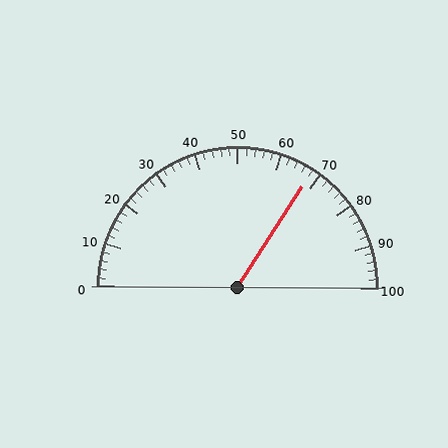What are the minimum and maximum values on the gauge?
The gauge ranges from 0 to 100.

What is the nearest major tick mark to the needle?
The nearest major tick mark is 70.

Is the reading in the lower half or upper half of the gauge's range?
The reading is in the upper half of the range (0 to 100).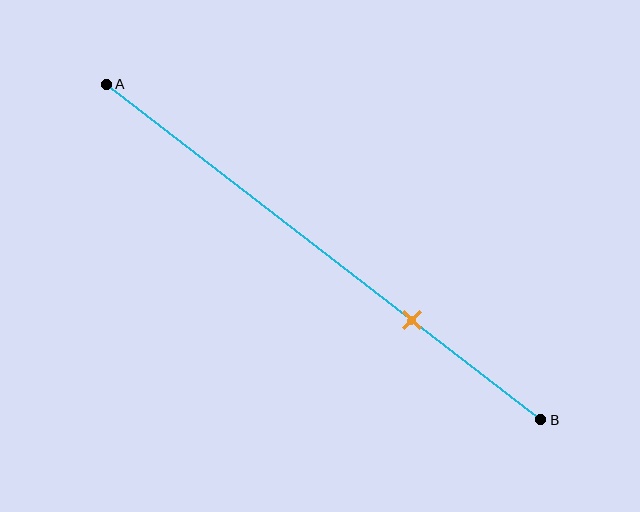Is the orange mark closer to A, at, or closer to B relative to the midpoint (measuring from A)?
The orange mark is closer to point B than the midpoint of segment AB.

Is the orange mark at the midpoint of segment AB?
No, the mark is at about 70% from A, not at the 50% midpoint.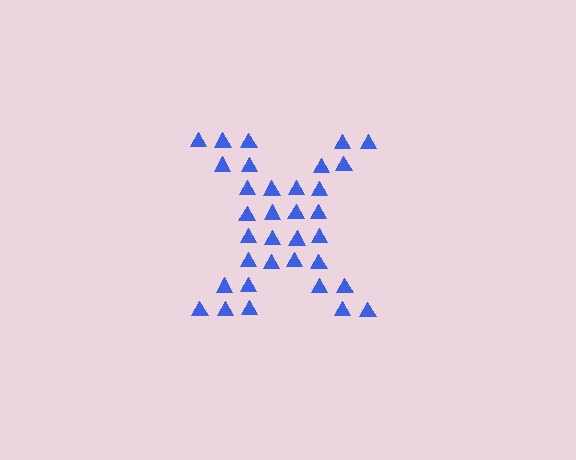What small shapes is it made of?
It is made of small triangles.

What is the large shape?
The large shape is the letter X.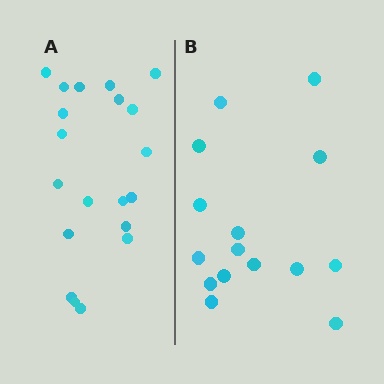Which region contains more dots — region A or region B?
Region A (the left region) has more dots.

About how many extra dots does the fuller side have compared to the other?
Region A has about 5 more dots than region B.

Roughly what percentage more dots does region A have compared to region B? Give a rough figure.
About 35% more.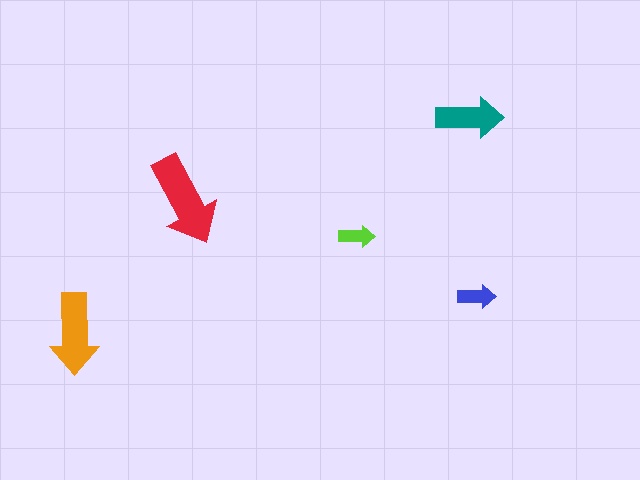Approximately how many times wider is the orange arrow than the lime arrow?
About 2.5 times wider.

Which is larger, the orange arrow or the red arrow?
The red one.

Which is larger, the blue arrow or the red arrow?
The red one.